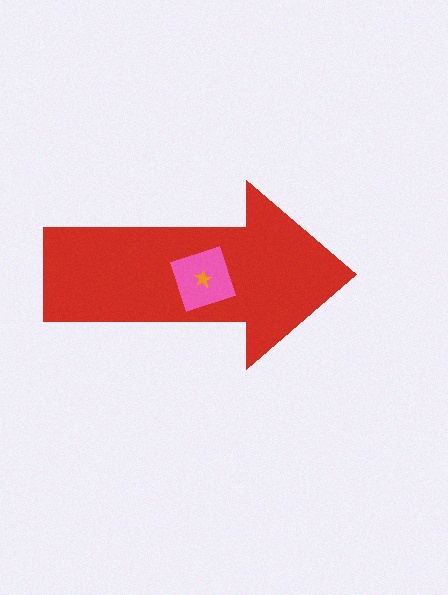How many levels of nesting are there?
3.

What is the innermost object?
The orange star.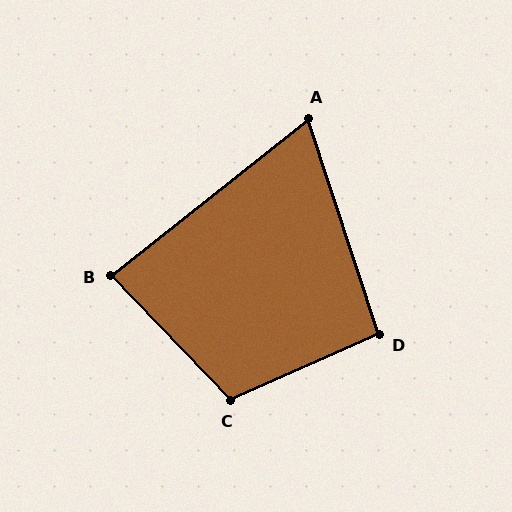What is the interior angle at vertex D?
Approximately 95 degrees (obtuse).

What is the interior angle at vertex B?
Approximately 85 degrees (acute).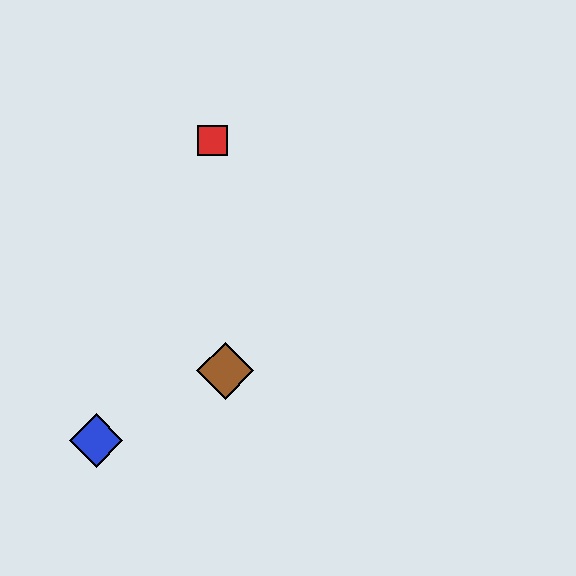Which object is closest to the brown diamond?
The blue diamond is closest to the brown diamond.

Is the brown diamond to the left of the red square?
No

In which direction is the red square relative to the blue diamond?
The red square is above the blue diamond.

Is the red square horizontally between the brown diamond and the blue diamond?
Yes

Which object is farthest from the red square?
The blue diamond is farthest from the red square.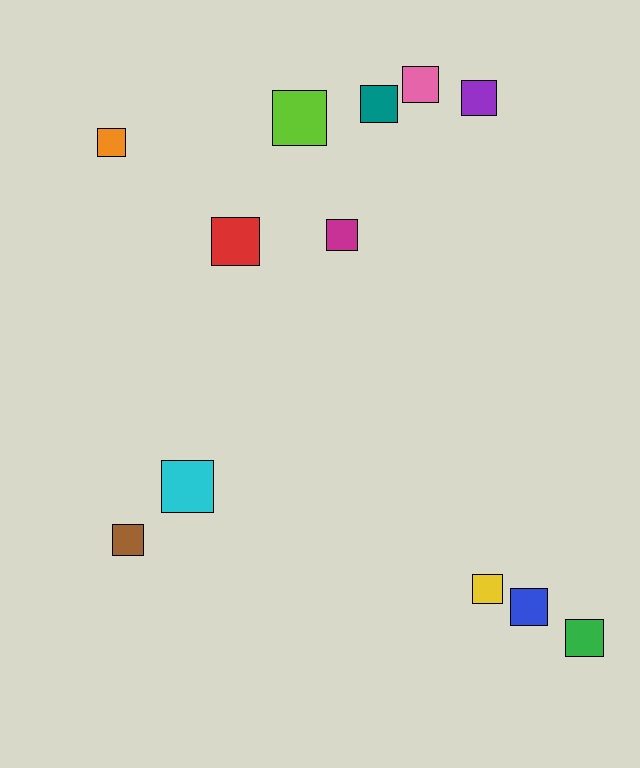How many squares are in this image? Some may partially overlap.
There are 12 squares.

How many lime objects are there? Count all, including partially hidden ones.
There is 1 lime object.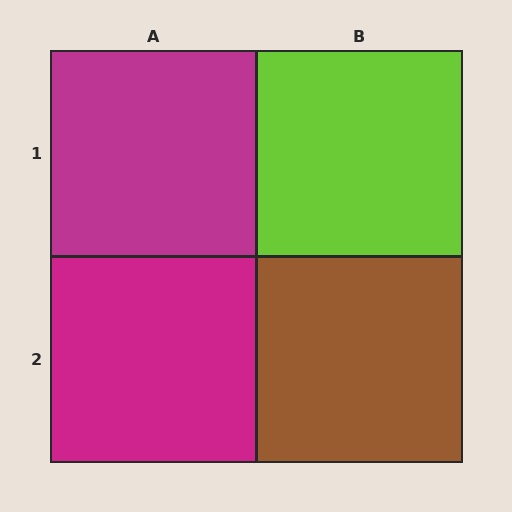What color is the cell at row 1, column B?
Lime.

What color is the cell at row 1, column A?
Magenta.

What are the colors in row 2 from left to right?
Magenta, brown.